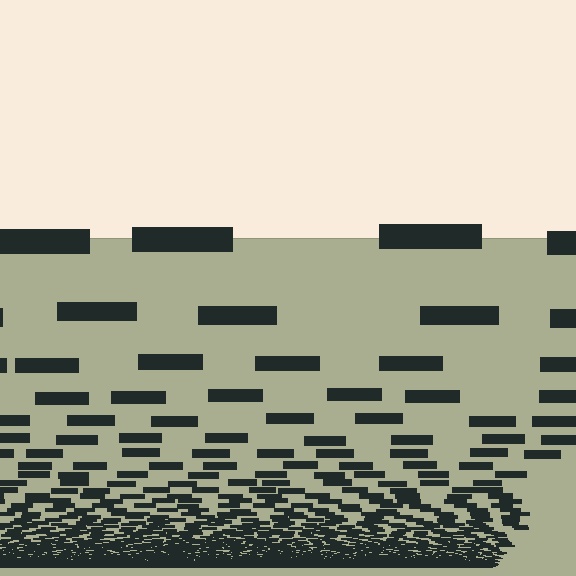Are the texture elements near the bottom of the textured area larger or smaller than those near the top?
Smaller. The gradient is inverted — elements near the bottom are smaller and denser.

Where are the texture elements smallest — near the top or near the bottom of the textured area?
Near the bottom.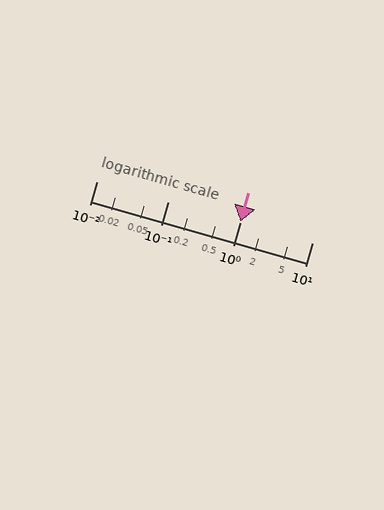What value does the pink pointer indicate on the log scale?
The pointer indicates approximately 1.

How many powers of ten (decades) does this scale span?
The scale spans 3 decades, from 0.01 to 10.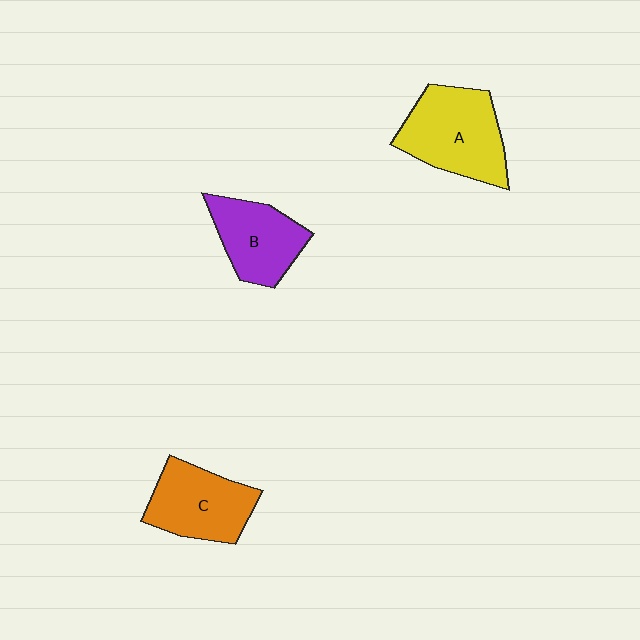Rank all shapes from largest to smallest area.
From largest to smallest: A (yellow), C (orange), B (purple).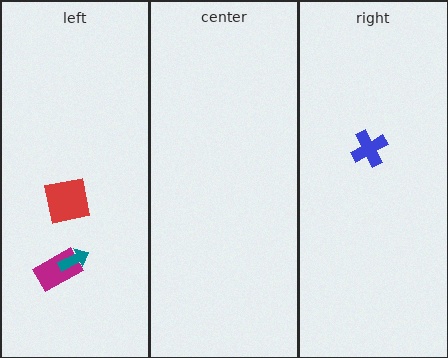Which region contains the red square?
The left region.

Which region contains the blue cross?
The right region.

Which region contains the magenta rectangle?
The left region.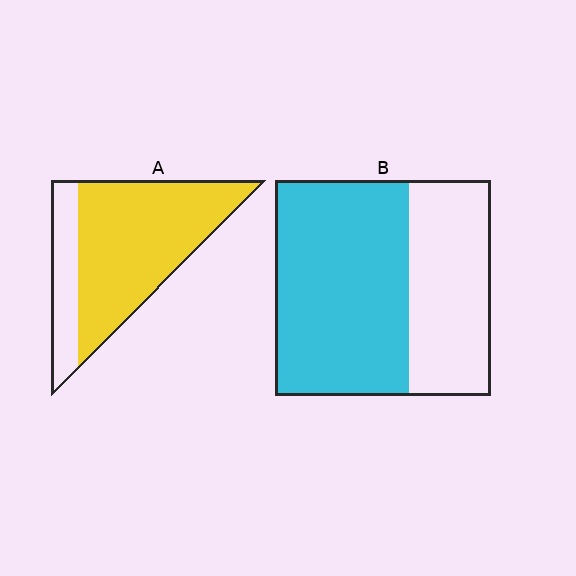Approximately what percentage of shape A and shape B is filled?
A is approximately 75% and B is approximately 60%.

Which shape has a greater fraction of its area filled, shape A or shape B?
Shape A.